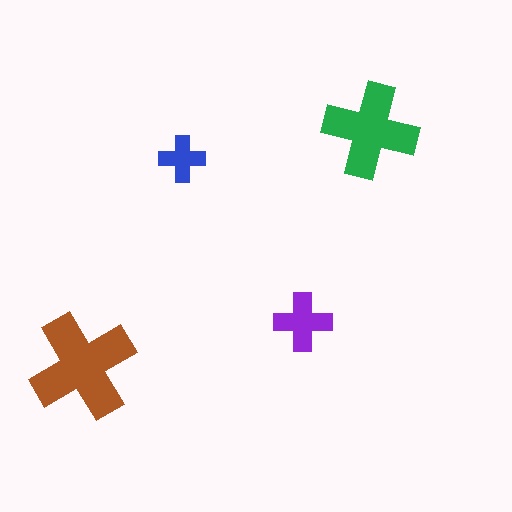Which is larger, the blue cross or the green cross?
The green one.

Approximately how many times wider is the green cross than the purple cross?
About 1.5 times wider.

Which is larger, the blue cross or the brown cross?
The brown one.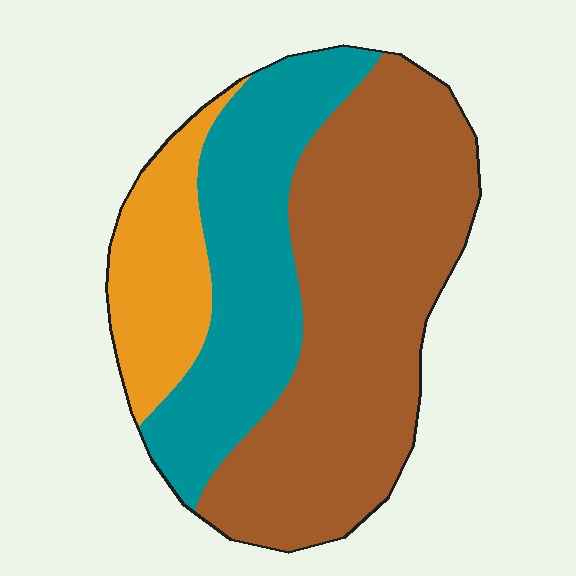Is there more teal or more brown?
Brown.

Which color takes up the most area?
Brown, at roughly 55%.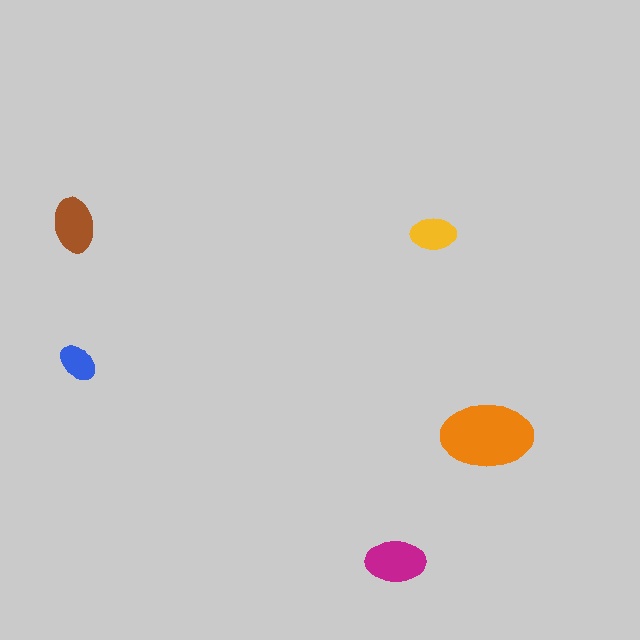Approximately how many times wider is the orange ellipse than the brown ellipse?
About 1.5 times wider.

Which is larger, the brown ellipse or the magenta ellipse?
The magenta one.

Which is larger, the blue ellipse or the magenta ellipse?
The magenta one.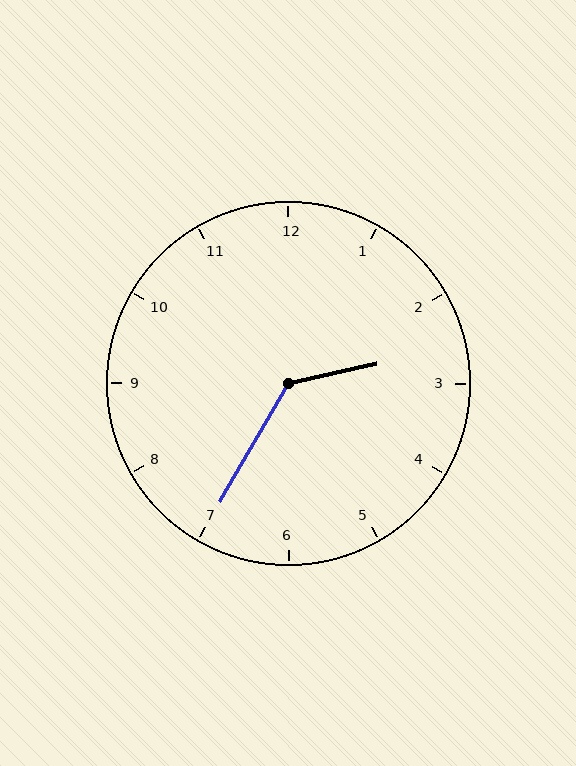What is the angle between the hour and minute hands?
Approximately 132 degrees.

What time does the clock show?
2:35.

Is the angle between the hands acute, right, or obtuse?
It is obtuse.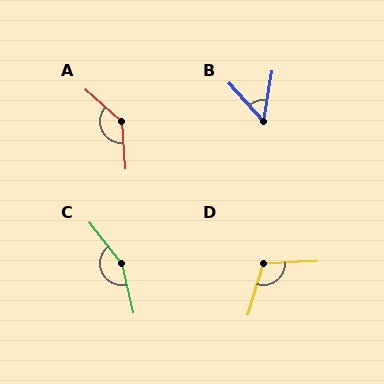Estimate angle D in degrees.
Approximately 110 degrees.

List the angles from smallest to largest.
B (52°), D (110°), A (135°), C (155°).